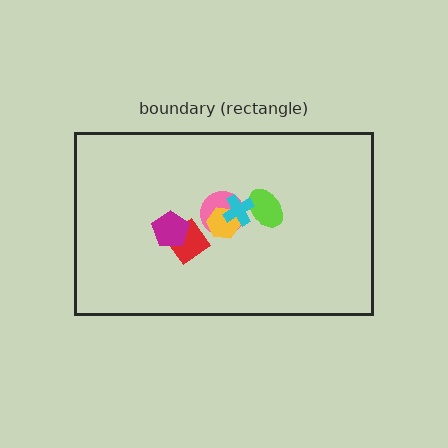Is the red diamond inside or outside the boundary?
Inside.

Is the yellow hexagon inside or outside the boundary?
Inside.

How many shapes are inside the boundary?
6 inside, 0 outside.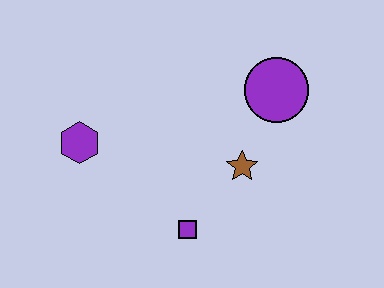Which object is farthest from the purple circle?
The purple hexagon is farthest from the purple circle.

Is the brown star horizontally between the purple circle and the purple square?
Yes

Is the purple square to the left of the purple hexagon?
No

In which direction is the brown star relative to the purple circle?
The brown star is below the purple circle.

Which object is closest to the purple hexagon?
The purple square is closest to the purple hexagon.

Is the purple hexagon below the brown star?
No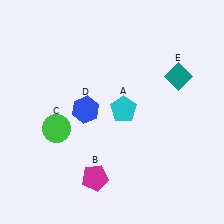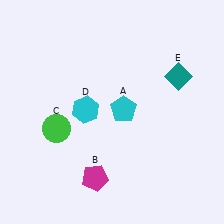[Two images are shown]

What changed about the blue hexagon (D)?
In Image 1, D is blue. In Image 2, it changed to cyan.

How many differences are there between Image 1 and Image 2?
There is 1 difference between the two images.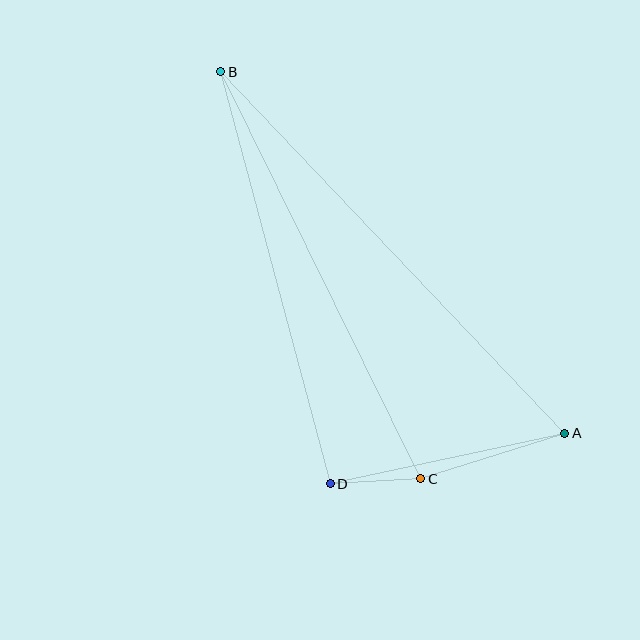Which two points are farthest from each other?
Points A and B are farthest from each other.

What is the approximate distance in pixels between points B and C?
The distance between B and C is approximately 454 pixels.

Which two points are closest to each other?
Points C and D are closest to each other.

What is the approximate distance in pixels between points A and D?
The distance between A and D is approximately 239 pixels.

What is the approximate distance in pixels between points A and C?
The distance between A and C is approximately 151 pixels.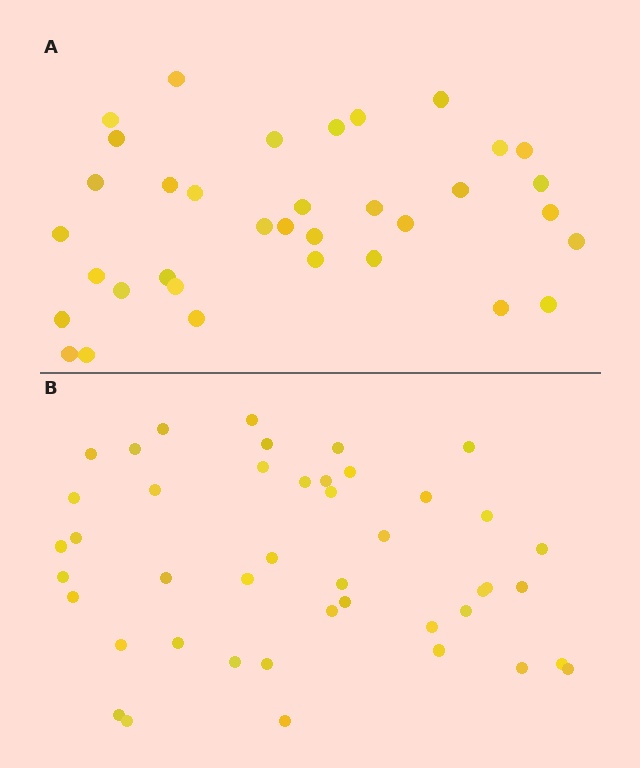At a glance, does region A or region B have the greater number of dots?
Region B (the bottom region) has more dots.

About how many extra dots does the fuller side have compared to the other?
Region B has roughly 8 or so more dots than region A.